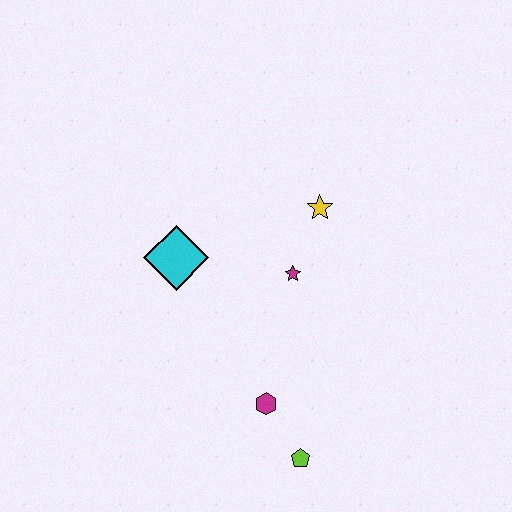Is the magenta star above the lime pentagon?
Yes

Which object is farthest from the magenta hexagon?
The yellow star is farthest from the magenta hexagon.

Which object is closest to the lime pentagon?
The magenta hexagon is closest to the lime pentagon.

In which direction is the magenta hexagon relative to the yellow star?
The magenta hexagon is below the yellow star.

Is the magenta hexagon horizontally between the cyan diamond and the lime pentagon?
Yes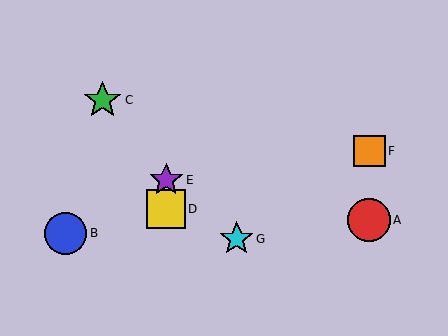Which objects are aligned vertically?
Objects D, E are aligned vertically.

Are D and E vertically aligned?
Yes, both are at x≈166.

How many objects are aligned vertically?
2 objects (D, E) are aligned vertically.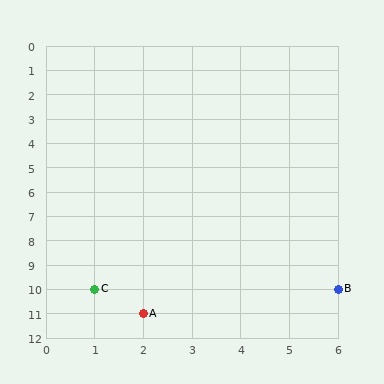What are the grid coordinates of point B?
Point B is at grid coordinates (6, 10).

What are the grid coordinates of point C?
Point C is at grid coordinates (1, 10).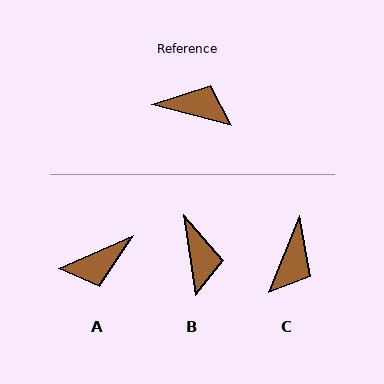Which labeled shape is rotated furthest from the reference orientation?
A, about 142 degrees away.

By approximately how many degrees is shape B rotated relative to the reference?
Approximately 67 degrees clockwise.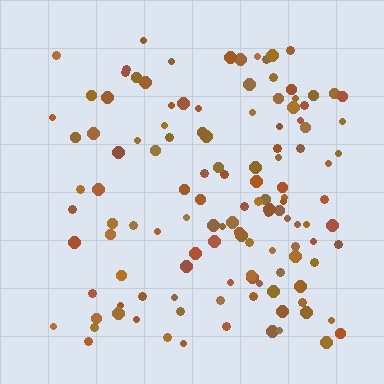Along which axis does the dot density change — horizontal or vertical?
Horizontal.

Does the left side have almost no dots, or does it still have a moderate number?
Still a moderate number, just noticeably fewer than the right.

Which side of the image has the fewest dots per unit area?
The left.